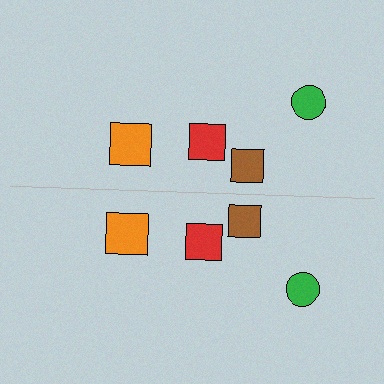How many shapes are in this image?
There are 8 shapes in this image.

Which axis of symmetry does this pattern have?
The pattern has a horizontal axis of symmetry running through the center of the image.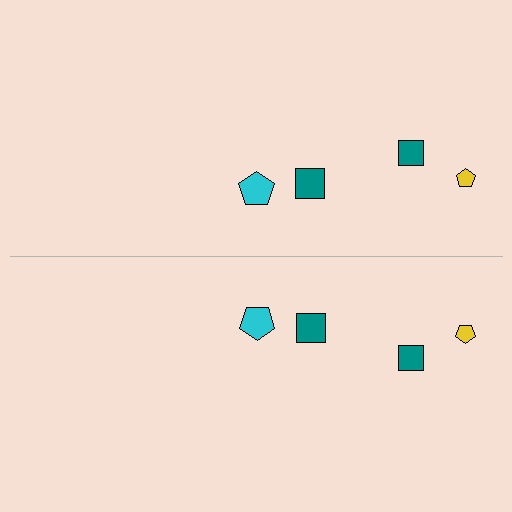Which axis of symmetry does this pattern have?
The pattern has a horizontal axis of symmetry running through the center of the image.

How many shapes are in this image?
There are 8 shapes in this image.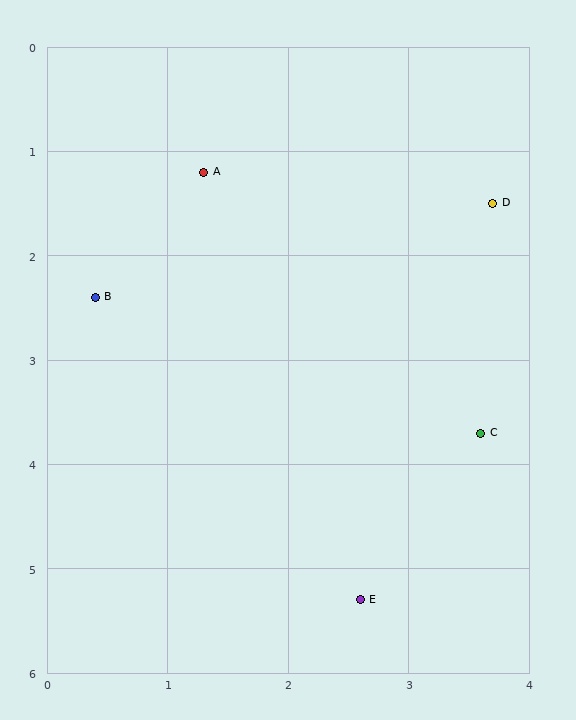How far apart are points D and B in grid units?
Points D and B are about 3.4 grid units apart.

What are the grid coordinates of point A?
Point A is at approximately (1.3, 1.2).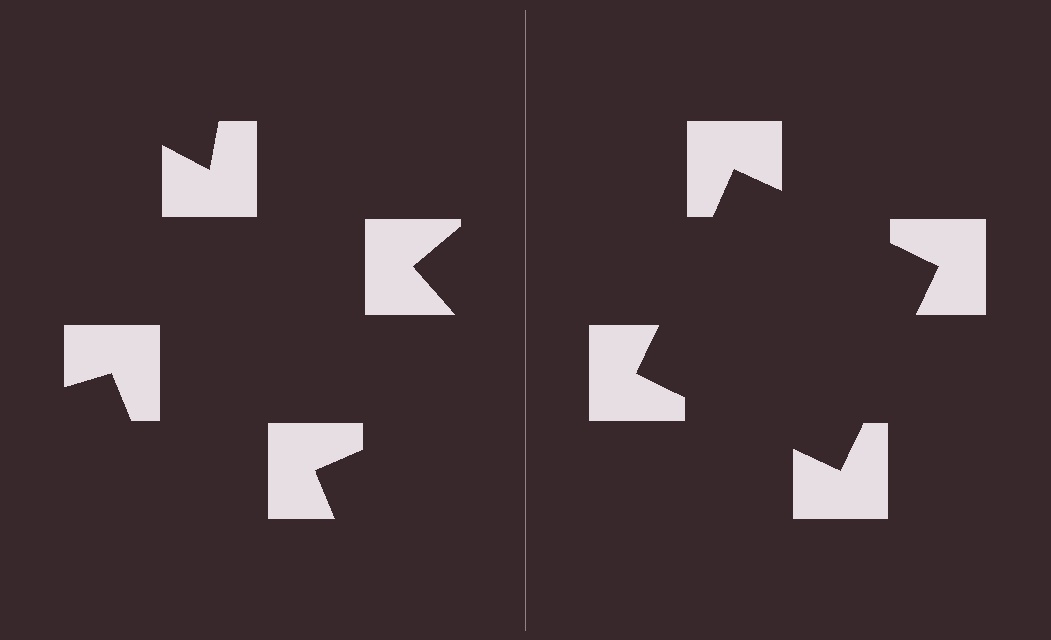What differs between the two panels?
The notched squares are positioned identically on both sides; only the wedge orientations differ. On the right they align to a square; on the left they are misaligned.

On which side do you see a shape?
An illusory square appears on the right side. On the left side the wedge cuts are rotated, so no coherent shape forms.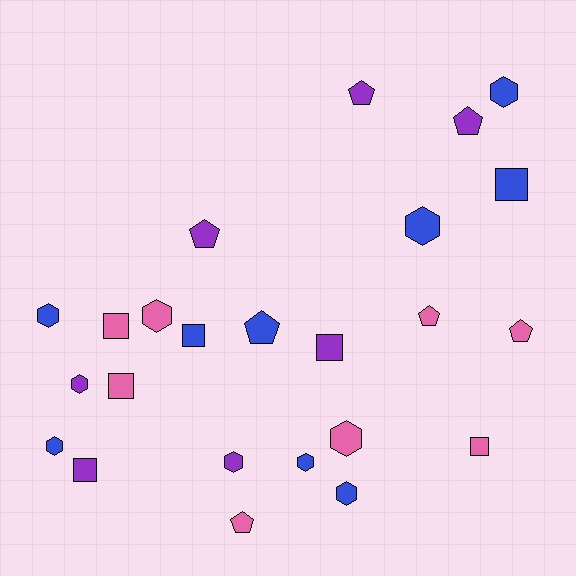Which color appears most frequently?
Blue, with 9 objects.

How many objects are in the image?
There are 24 objects.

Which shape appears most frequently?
Hexagon, with 10 objects.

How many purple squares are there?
There are 2 purple squares.